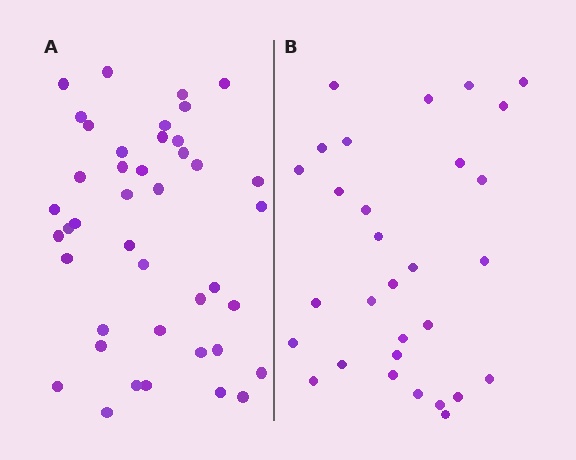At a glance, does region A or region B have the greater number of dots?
Region A (the left region) has more dots.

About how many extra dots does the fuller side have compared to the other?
Region A has roughly 12 or so more dots than region B.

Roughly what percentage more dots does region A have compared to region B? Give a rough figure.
About 40% more.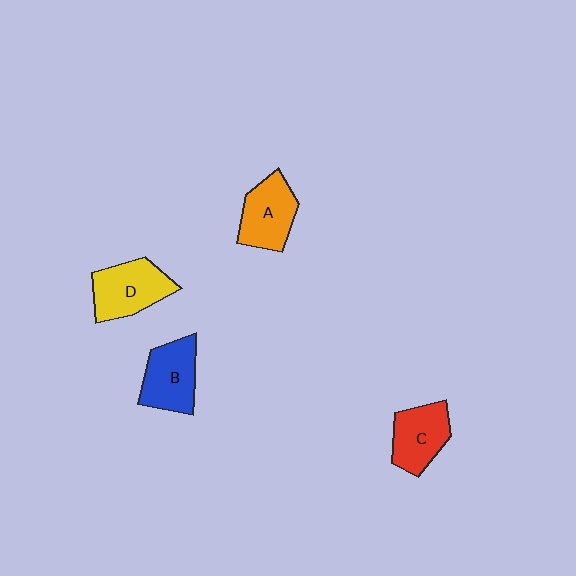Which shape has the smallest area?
Shape C (red).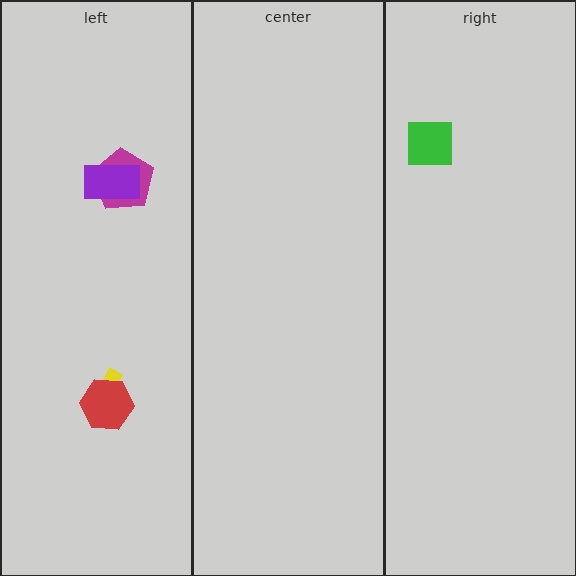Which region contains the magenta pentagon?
The left region.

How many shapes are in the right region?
1.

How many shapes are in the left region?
4.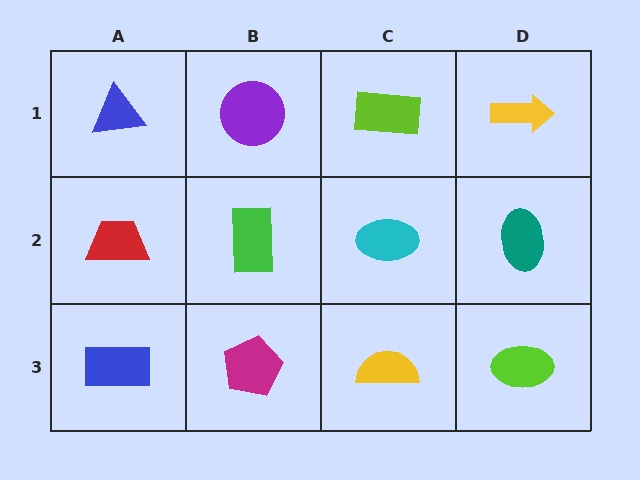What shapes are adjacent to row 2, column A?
A blue triangle (row 1, column A), a blue rectangle (row 3, column A), a green rectangle (row 2, column B).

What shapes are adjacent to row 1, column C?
A cyan ellipse (row 2, column C), a purple circle (row 1, column B), a yellow arrow (row 1, column D).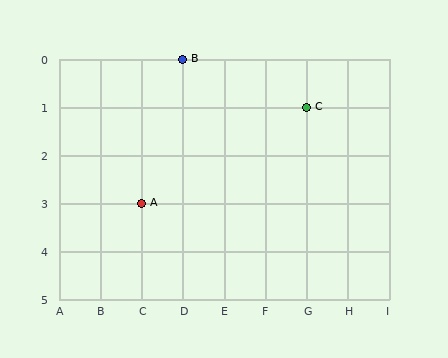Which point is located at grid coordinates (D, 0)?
Point B is at (D, 0).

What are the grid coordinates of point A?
Point A is at grid coordinates (C, 3).